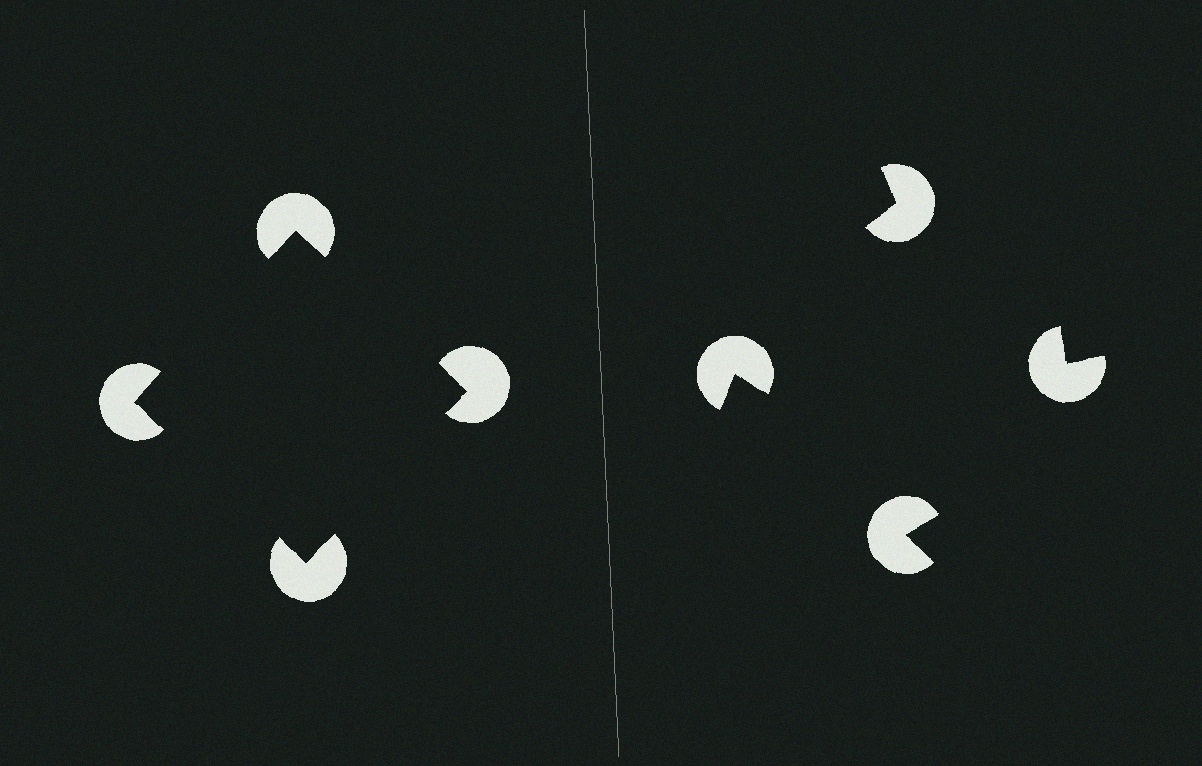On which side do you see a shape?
An illusory square appears on the left side. On the right side the wedge cuts are rotated, so no coherent shape forms.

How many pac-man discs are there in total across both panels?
8 — 4 on each side.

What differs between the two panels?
The pac-man discs are positioned identically on both sides; only the wedge orientations differ. On the left they align to a square; on the right they are misaligned.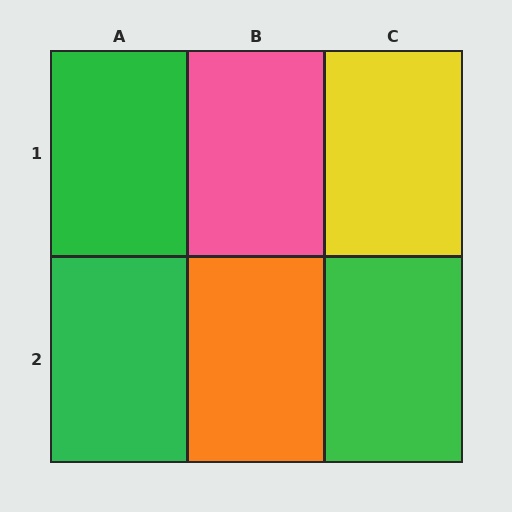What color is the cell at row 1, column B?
Pink.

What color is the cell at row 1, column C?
Yellow.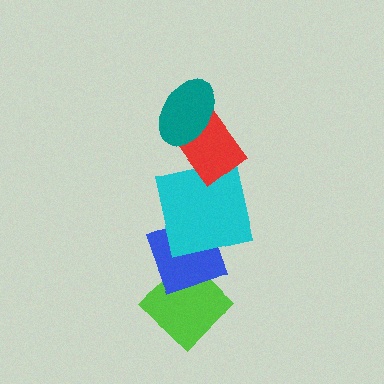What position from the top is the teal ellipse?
The teal ellipse is 1st from the top.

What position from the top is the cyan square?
The cyan square is 3rd from the top.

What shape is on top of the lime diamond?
The blue diamond is on top of the lime diamond.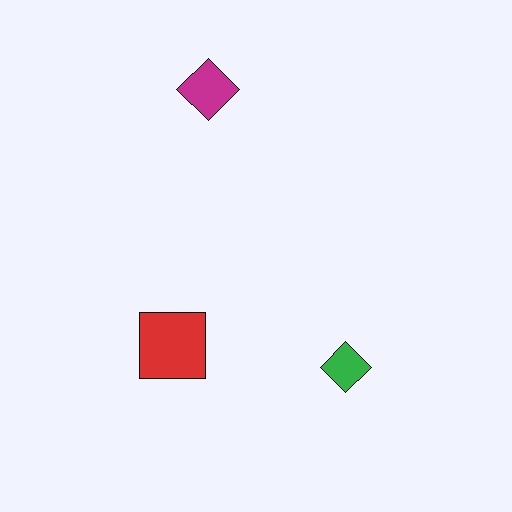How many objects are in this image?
There are 3 objects.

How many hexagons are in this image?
There are no hexagons.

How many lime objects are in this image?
There are no lime objects.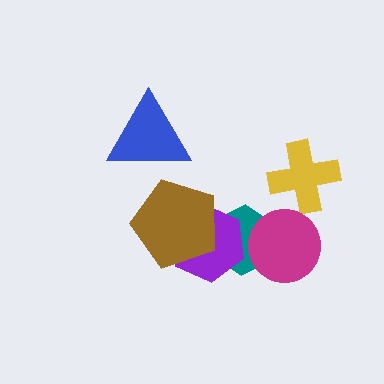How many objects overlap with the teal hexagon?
3 objects overlap with the teal hexagon.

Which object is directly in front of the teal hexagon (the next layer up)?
The magenta circle is directly in front of the teal hexagon.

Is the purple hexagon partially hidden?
Yes, it is partially covered by another shape.